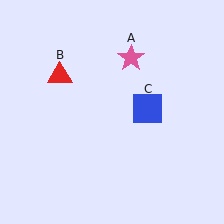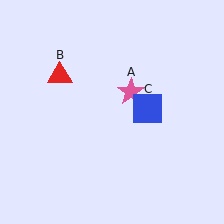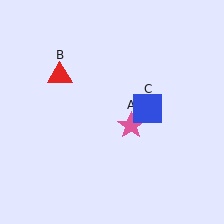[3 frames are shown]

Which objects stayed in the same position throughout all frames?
Red triangle (object B) and blue square (object C) remained stationary.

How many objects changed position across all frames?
1 object changed position: pink star (object A).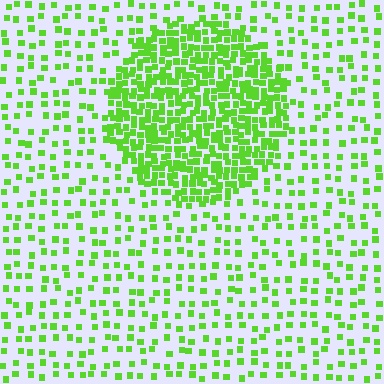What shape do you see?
I see a circle.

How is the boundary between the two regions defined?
The boundary is defined by a change in element density (approximately 2.9x ratio). All elements are the same color, size, and shape.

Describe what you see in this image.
The image contains small lime elements arranged at two different densities. A circle-shaped region is visible where the elements are more densely packed than the surrounding area.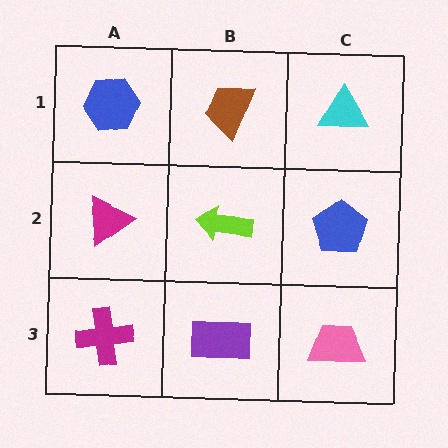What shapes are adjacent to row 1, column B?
A lime arrow (row 2, column B), a blue hexagon (row 1, column A), a cyan triangle (row 1, column C).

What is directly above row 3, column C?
A blue pentagon.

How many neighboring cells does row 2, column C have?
3.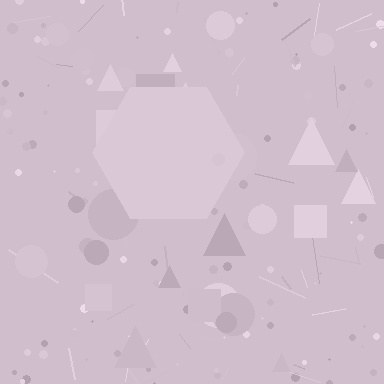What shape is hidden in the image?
A hexagon is hidden in the image.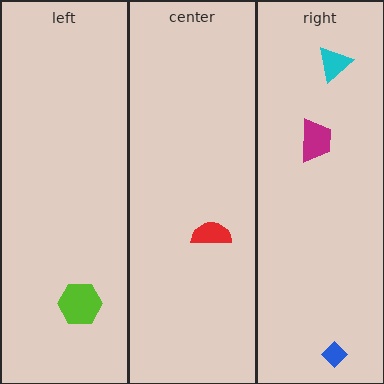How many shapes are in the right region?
3.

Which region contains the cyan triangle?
The right region.